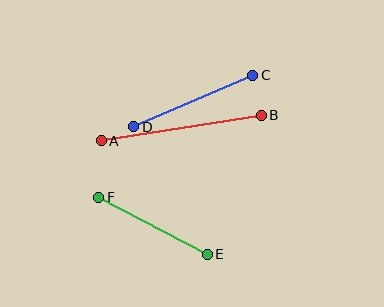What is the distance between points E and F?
The distance is approximately 123 pixels.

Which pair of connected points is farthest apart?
Points A and B are farthest apart.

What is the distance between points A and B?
The distance is approximately 162 pixels.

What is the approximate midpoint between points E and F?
The midpoint is at approximately (153, 226) pixels.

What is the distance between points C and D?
The distance is approximately 130 pixels.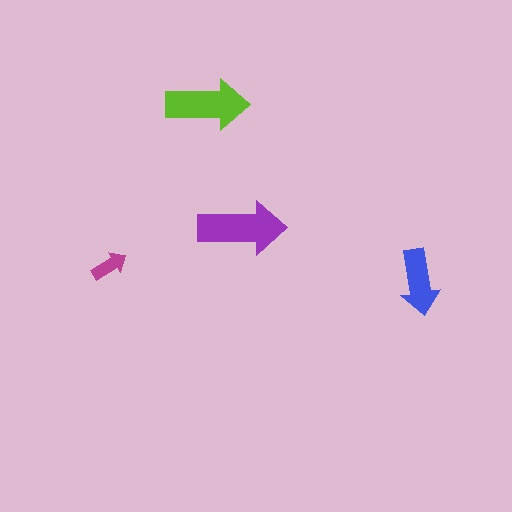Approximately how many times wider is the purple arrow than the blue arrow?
About 1.5 times wider.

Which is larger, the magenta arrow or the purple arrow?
The purple one.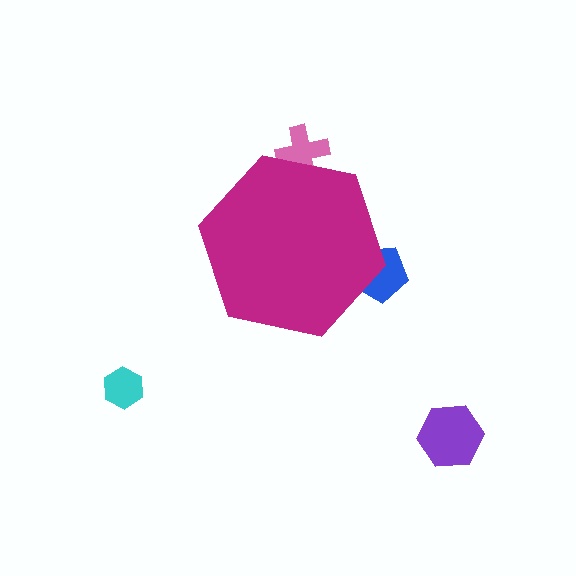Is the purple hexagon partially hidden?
No, the purple hexagon is fully visible.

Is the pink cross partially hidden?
Yes, the pink cross is partially hidden behind the magenta hexagon.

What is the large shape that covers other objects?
A magenta hexagon.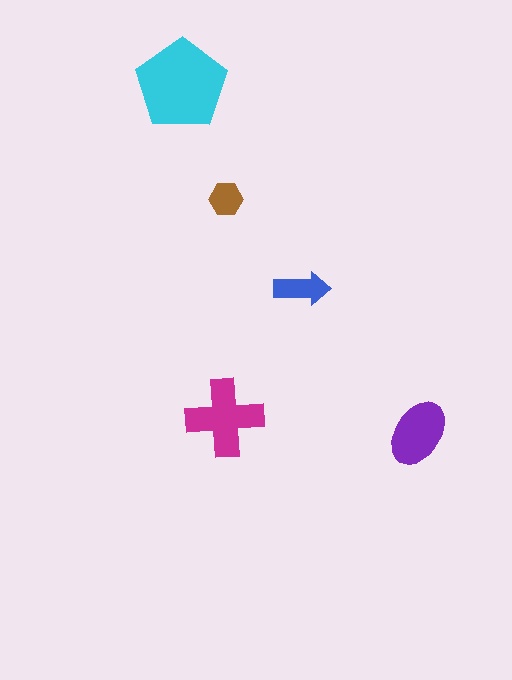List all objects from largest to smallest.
The cyan pentagon, the magenta cross, the purple ellipse, the blue arrow, the brown hexagon.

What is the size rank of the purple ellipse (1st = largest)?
3rd.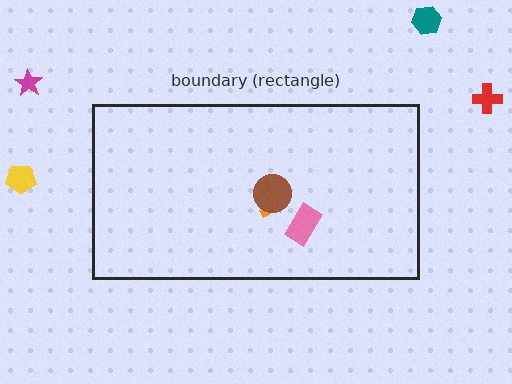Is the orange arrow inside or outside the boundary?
Inside.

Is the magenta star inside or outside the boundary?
Outside.